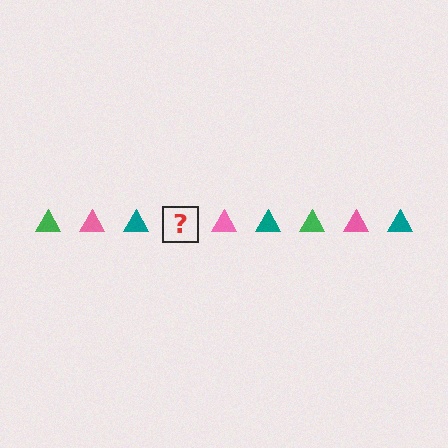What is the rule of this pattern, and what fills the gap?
The rule is that the pattern cycles through green, pink, teal triangles. The gap should be filled with a green triangle.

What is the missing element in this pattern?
The missing element is a green triangle.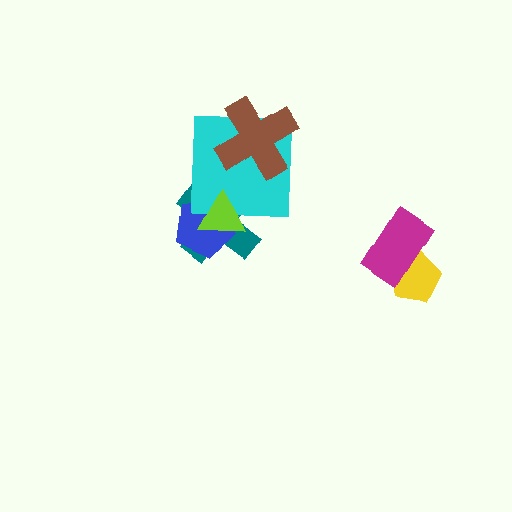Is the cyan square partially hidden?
Yes, it is partially covered by another shape.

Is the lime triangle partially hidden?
No, no other shape covers it.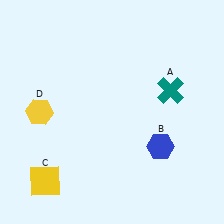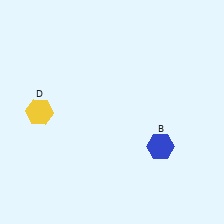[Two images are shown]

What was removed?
The yellow square (C), the teal cross (A) were removed in Image 2.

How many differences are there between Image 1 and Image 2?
There are 2 differences between the two images.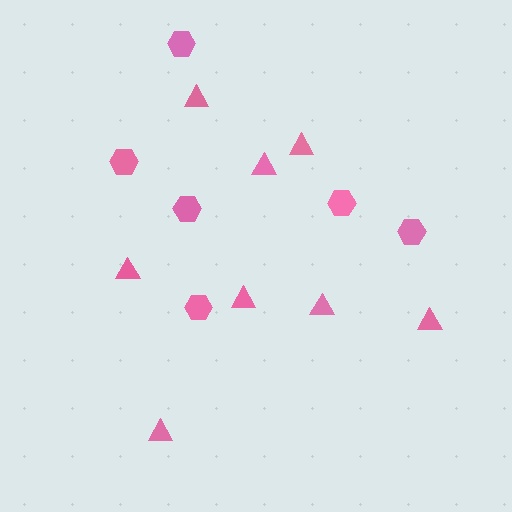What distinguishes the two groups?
There are 2 groups: one group of triangles (8) and one group of hexagons (6).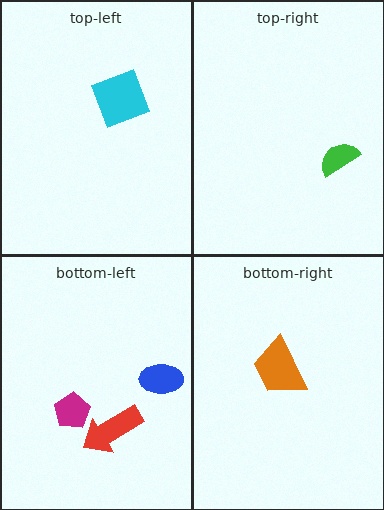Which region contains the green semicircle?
The top-right region.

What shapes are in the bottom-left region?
The magenta pentagon, the blue ellipse, the red arrow.